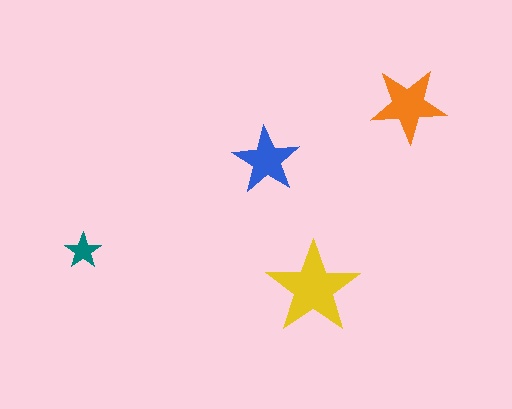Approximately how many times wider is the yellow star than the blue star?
About 1.5 times wider.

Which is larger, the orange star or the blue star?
The orange one.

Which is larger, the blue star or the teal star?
The blue one.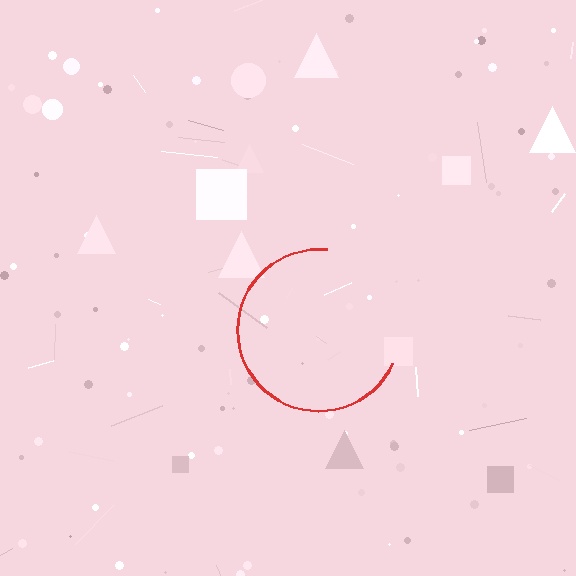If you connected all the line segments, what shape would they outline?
They would outline a circle.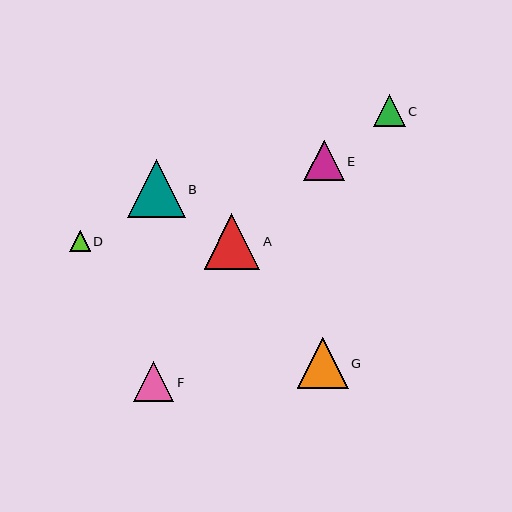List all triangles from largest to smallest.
From largest to smallest: B, A, G, E, F, C, D.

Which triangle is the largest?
Triangle B is the largest with a size of approximately 58 pixels.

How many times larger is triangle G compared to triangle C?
Triangle G is approximately 1.6 times the size of triangle C.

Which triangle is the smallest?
Triangle D is the smallest with a size of approximately 21 pixels.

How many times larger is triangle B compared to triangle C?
Triangle B is approximately 1.8 times the size of triangle C.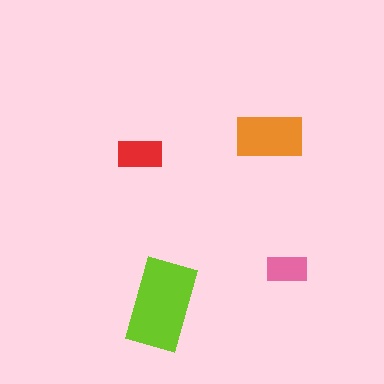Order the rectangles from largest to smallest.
the lime one, the orange one, the red one, the pink one.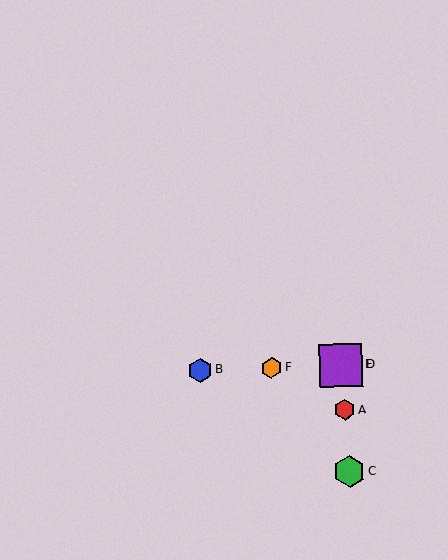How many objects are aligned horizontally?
4 objects (B, D, E, F) are aligned horizontally.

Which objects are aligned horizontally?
Objects B, D, E, F are aligned horizontally.